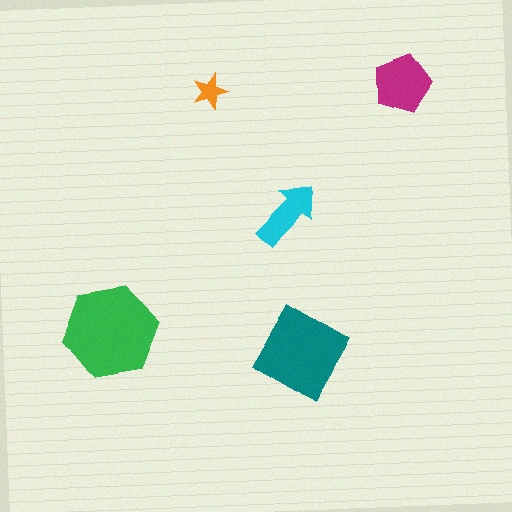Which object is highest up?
The magenta pentagon is topmost.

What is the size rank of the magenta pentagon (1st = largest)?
3rd.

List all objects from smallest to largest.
The orange star, the cyan arrow, the magenta pentagon, the teal diamond, the green hexagon.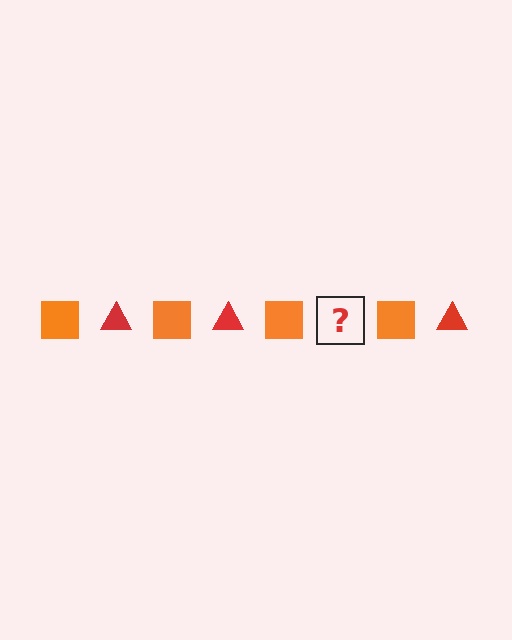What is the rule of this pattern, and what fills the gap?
The rule is that the pattern alternates between orange square and red triangle. The gap should be filled with a red triangle.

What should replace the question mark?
The question mark should be replaced with a red triangle.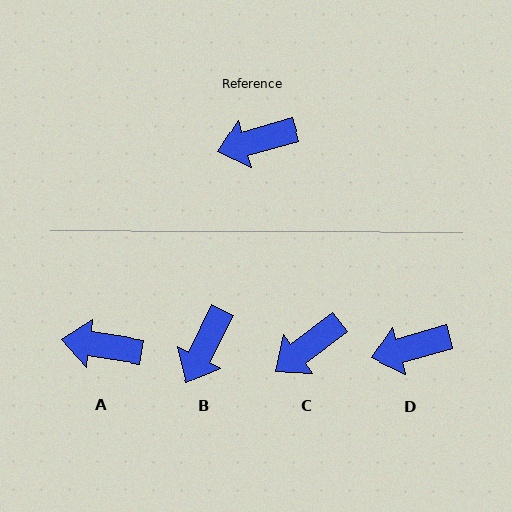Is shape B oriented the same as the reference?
No, it is off by about 47 degrees.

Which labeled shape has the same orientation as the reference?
D.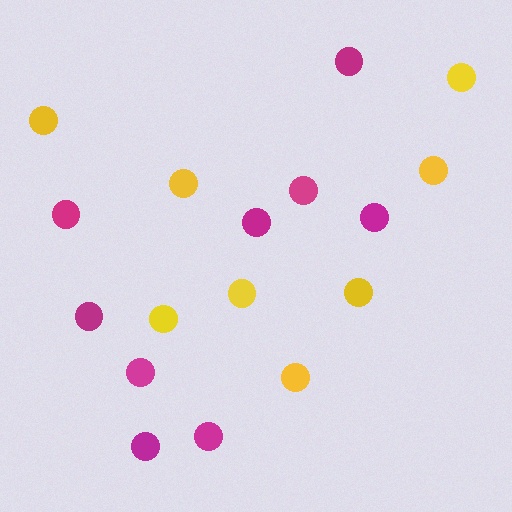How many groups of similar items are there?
There are 2 groups: one group of yellow circles (8) and one group of magenta circles (9).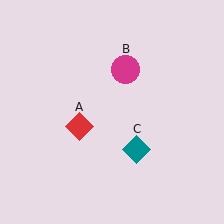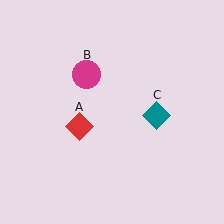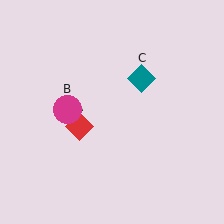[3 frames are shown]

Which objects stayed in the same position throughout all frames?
Red diamond (object A) remained stationary.